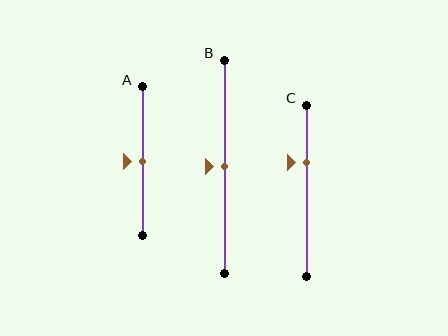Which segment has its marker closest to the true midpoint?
Segment A has its marker closest to the true midpoint.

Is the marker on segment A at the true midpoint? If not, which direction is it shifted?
Yes, the marker on segment A is at the true midpoint.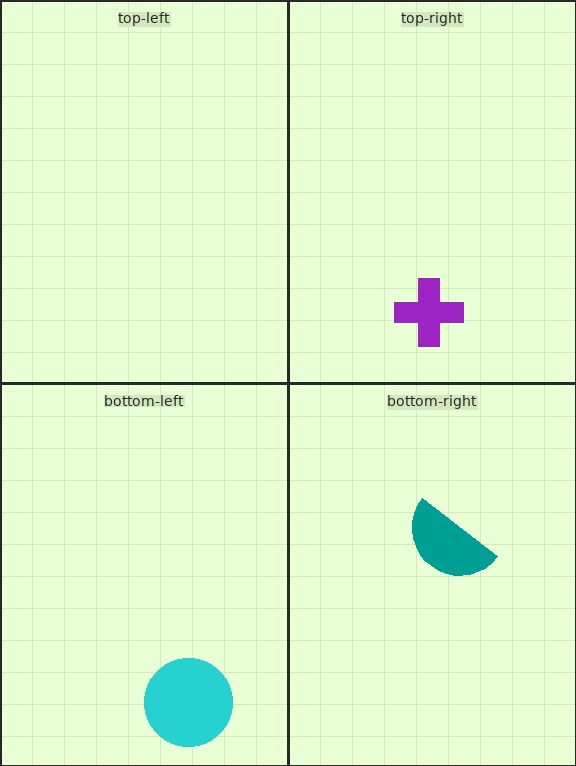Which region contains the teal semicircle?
The bottom-right region.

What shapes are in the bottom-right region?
The teal semicircle.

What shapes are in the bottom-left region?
The cyan circle.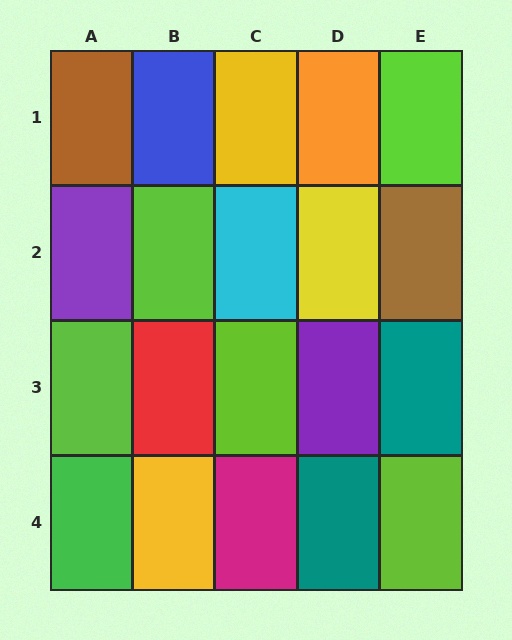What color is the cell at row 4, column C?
Magenta.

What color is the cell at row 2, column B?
Lime.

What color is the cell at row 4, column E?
Lime.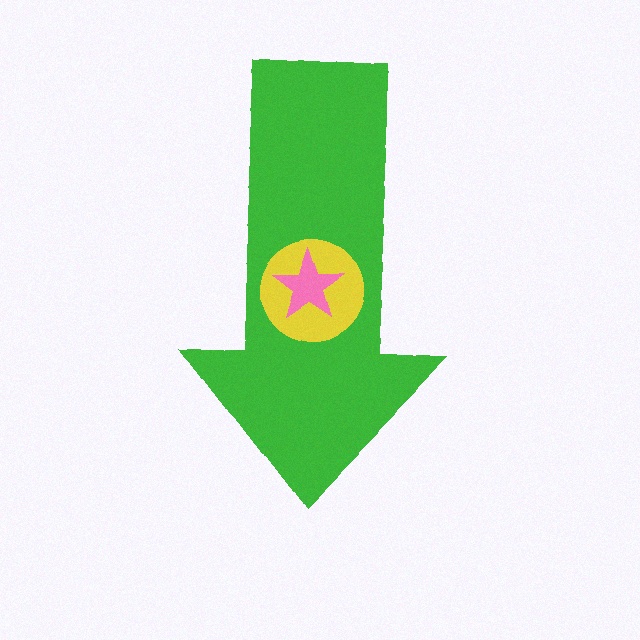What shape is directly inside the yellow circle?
The pink star.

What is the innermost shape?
The pink star.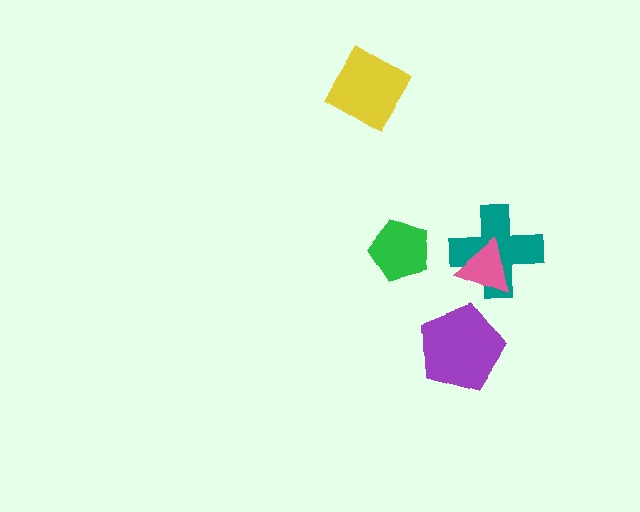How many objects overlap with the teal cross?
1 object overlaps with the teal cross.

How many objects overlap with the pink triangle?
1 object overlaps with the pink triangle.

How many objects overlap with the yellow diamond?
0 objects overlap with the yellow diamond.